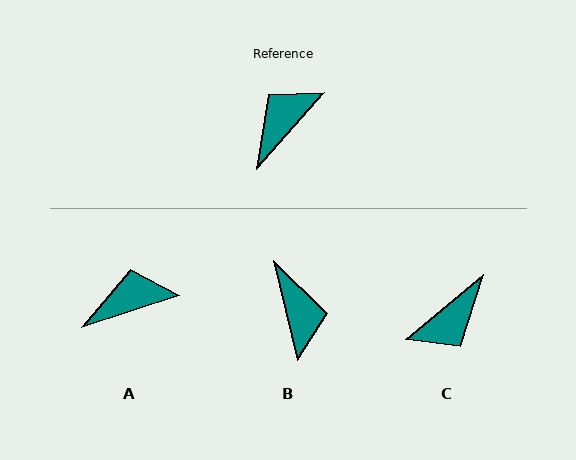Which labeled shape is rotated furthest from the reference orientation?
C, about 171 degrees away.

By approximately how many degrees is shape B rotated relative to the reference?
Approximately 125 degrees clockwise.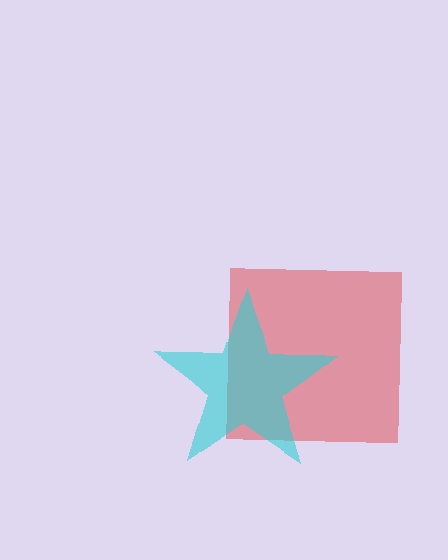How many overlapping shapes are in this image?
There are 2 overlapping shapes in the image.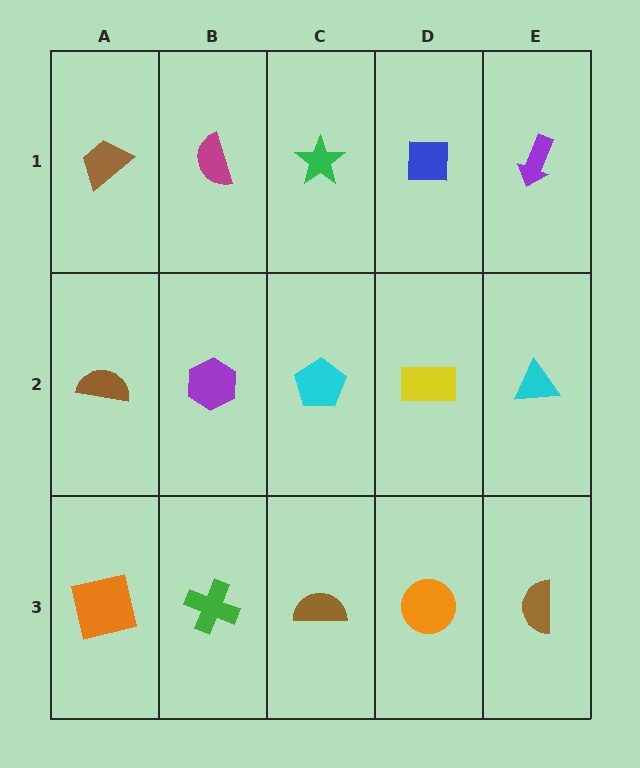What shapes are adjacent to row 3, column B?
A purple hexagon (row 2, column B), an orange square (row 3, column A), a brown semicircle (row 3, column C).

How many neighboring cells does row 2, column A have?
3.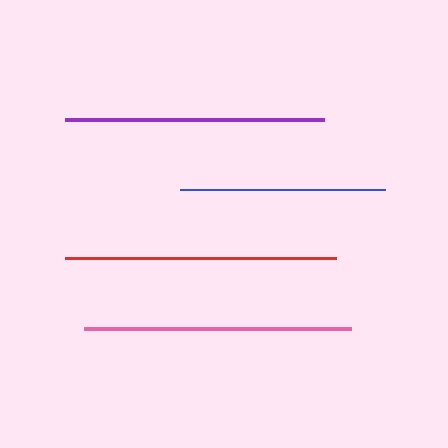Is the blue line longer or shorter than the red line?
The red line is longer than the blue line.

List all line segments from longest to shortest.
From longest to shortest: red, pink, purple, blue.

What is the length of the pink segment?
The pink segment is approximately 267 pixels long.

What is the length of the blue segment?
The blue segment is approximately 205 pixels long.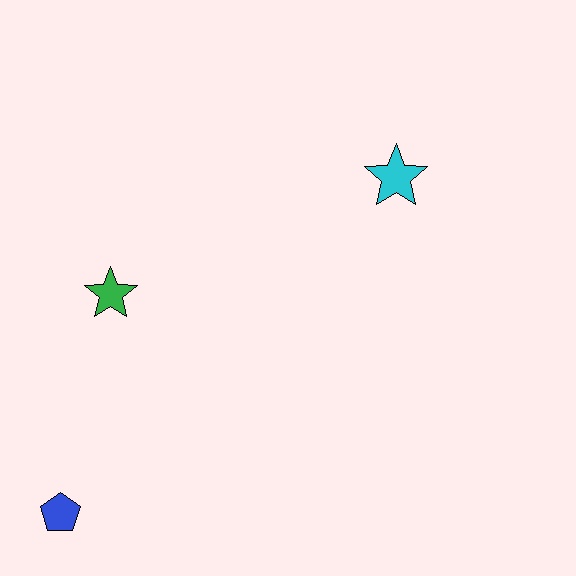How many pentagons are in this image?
There is 1 pentagon.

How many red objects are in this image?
There are no red objects.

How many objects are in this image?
There are 3 objects.